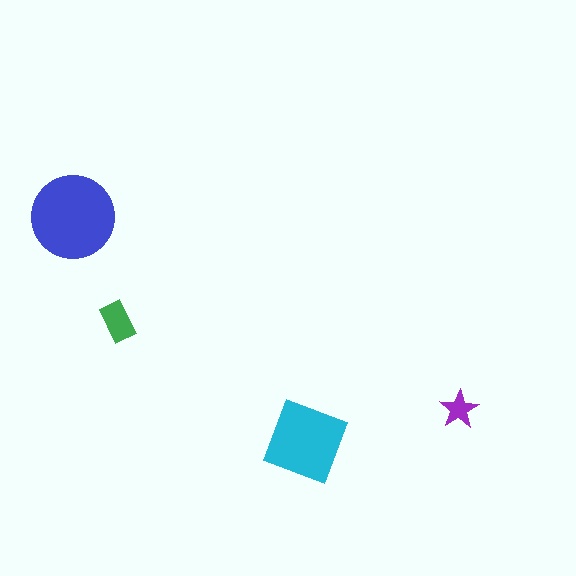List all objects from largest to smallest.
The blue circle, the cyan diamond, the green rectangle, the purple star.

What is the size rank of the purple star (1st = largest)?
4th.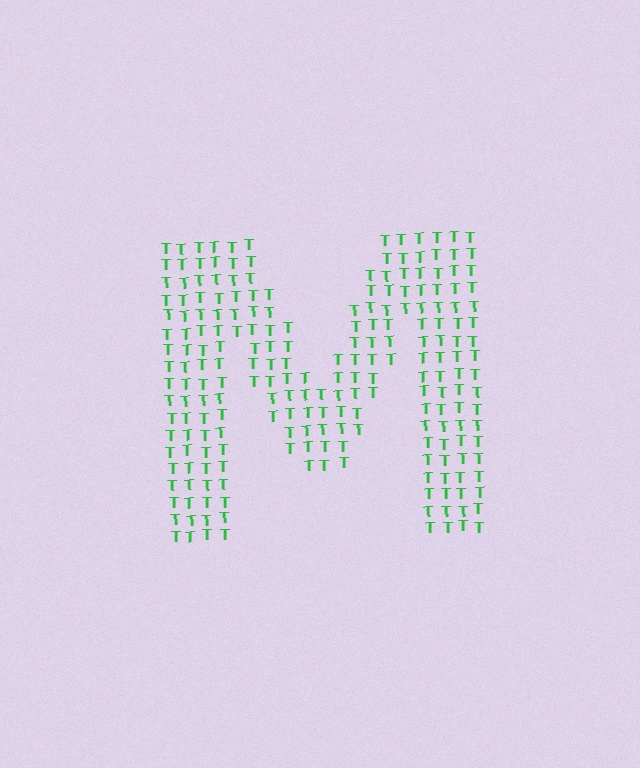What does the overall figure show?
The overall figure shows the letter M.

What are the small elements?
The small elements are letter T's.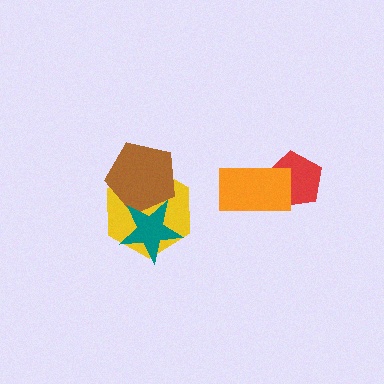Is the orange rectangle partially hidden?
No, no other shape covers it.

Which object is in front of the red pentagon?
The orange rectangle is in front of the red pentagon.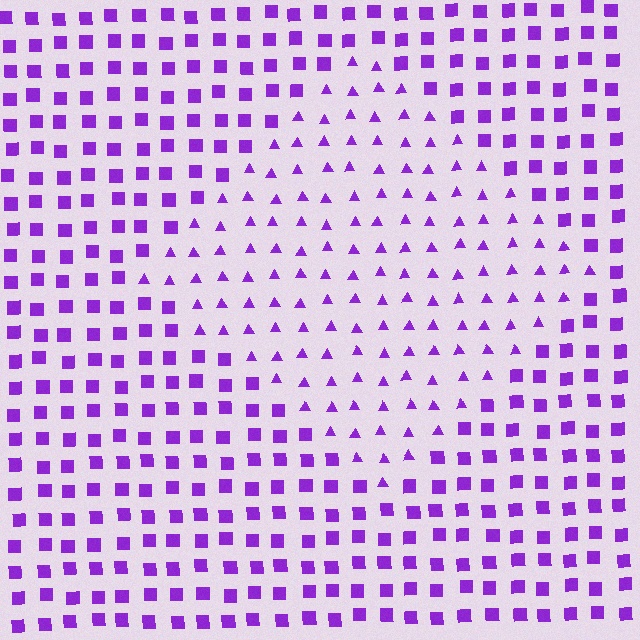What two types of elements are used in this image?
The image uses triangles inside the diamond region and squares outside it.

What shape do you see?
I see a diamond.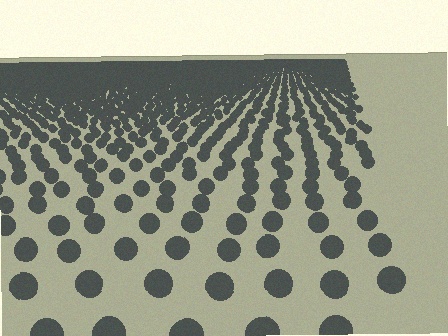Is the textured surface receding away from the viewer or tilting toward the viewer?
The surface is receding away from the viewer. Texture elements get smaller and denser toward the top.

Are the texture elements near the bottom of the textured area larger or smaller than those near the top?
Larger. Near the bottom, elements are closer to the viewer and appear at a bigger on-screen size.